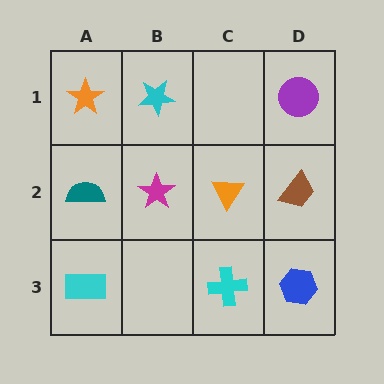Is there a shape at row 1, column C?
No, that cell is empty.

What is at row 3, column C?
A cyan cross.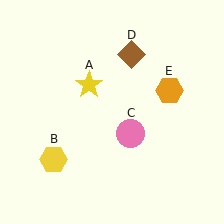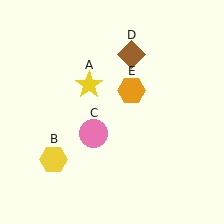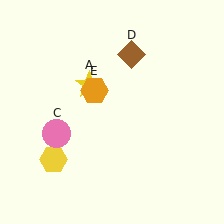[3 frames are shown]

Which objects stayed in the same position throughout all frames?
Yellow star (object A) and yellow hexagon (object B) and brown diamond (object D) remained stationary.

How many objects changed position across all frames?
2 objects changed position: pink circle (object C), orange hexagon (object E).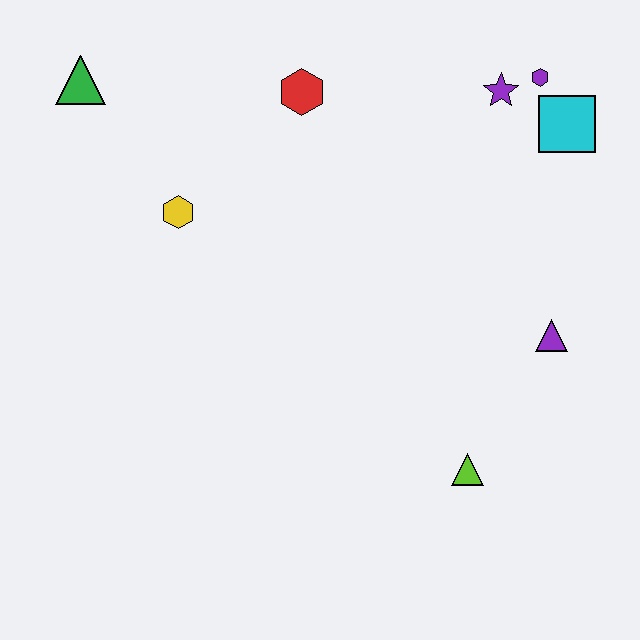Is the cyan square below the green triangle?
Yes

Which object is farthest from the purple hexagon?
The green triangle is farthest from the purple hexagon.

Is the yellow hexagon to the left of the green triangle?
No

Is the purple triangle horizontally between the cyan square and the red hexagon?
Yes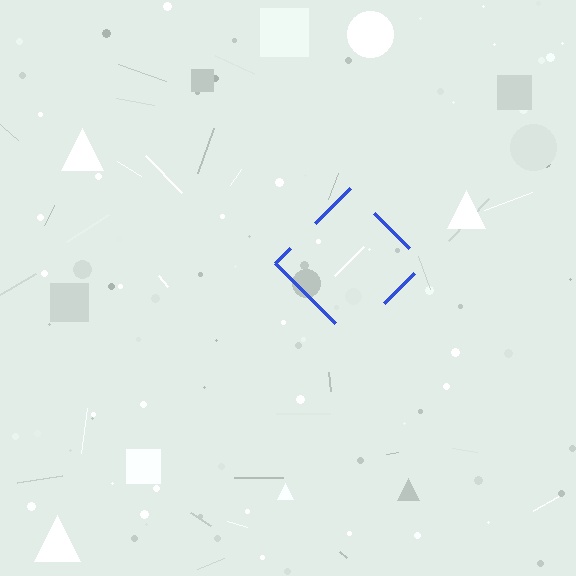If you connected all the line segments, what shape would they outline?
They would outline a diamond.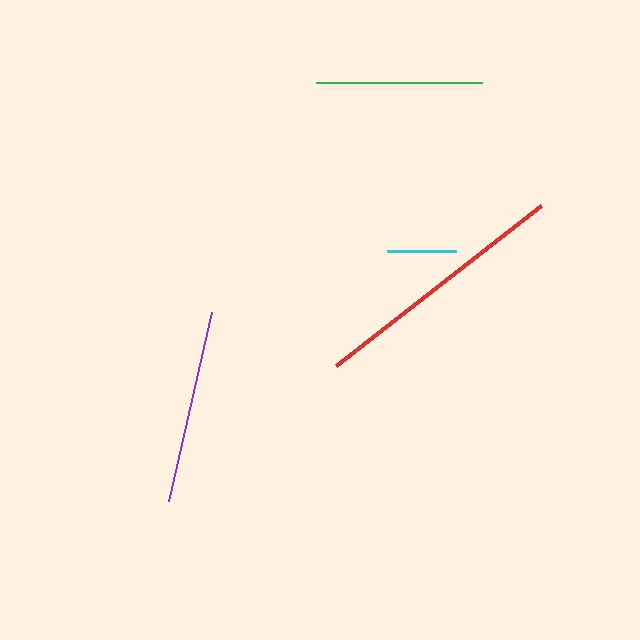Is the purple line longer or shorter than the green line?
The purple line is longer than the green line.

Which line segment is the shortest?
The cyan line is the shortest at approximately 69 pixels.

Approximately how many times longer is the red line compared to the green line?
The red line is approximately 1.6 times the length of the green line.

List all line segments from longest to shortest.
From longest to shortest: red, purple, green, cyan.